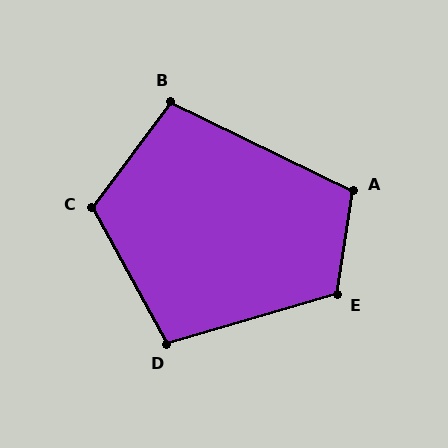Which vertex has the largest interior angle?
E, at approximately 115 degrees.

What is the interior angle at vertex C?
Approximately 114 degrees (obtuse).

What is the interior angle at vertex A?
Approximately 107 degrees (obtuse).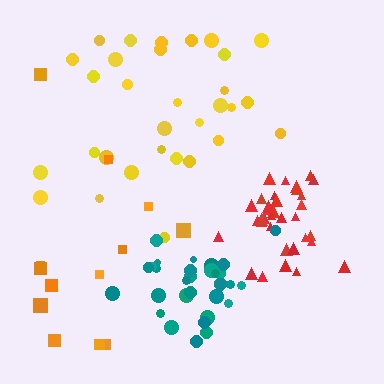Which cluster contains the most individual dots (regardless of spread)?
Red (34).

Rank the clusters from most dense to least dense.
red, teal, yellow, orange.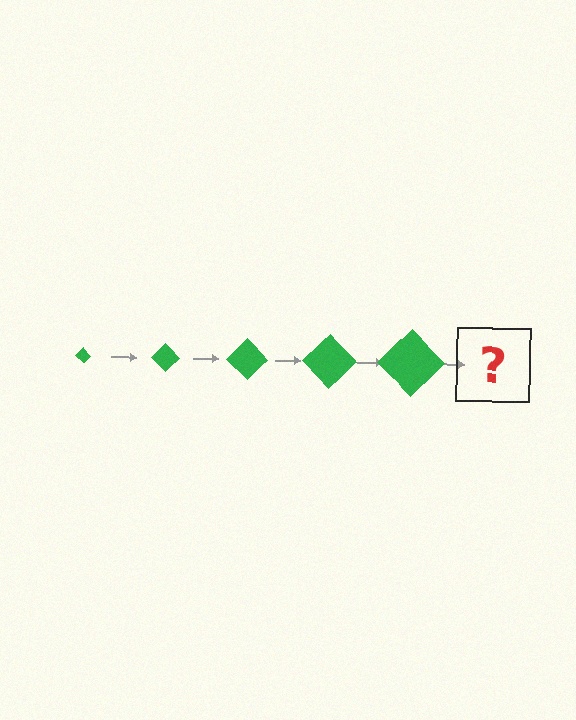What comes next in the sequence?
The next element should be a green diamond, larger than the previous one.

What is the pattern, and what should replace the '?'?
The pattern is that the diamond gets progressively larger each step. The '?' should be a green diamond, larger than the previous one.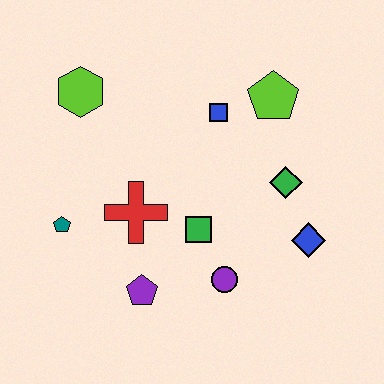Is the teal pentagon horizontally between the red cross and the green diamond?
No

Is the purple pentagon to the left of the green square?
Yes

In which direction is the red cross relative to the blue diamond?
The red cross is to the left of the blue diamond.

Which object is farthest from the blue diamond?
The lime hexagon is farthest from the blue diamond.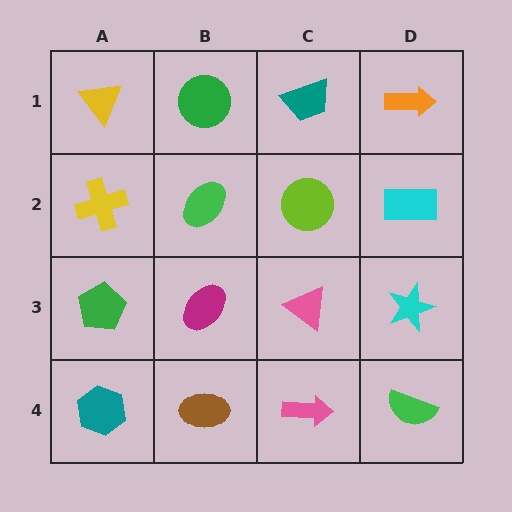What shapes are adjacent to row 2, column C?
A teal trapezoid (row 1, column C), a pink triangle (row 3, column C), a green ellipse (row 2, column B), a cyan rectangle (row 2, column D).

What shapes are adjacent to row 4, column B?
A magenta ellipse (row 3, column B), a teal hexagon (row 4, column A), a pink arrow (row 4, column C).